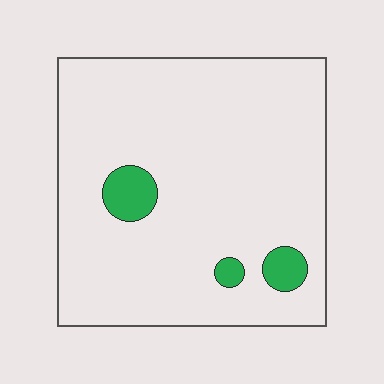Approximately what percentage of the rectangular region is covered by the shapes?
Approximately 5%.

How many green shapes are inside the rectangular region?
3.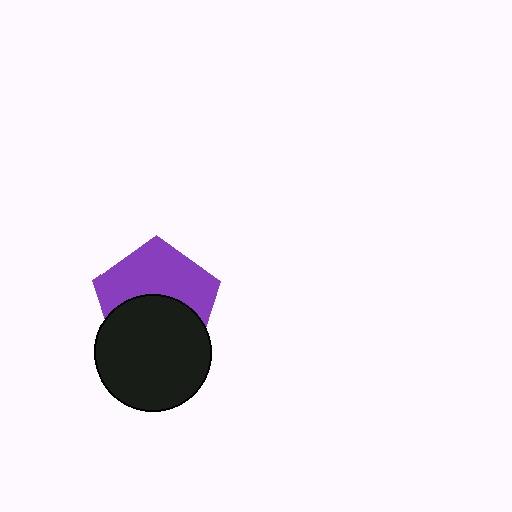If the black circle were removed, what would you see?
You would see the complete purple pentagon.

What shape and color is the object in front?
The object in front is a black circle.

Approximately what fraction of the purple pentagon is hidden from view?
Roughly 48% of the purple pentagon is hidden behind the black circle.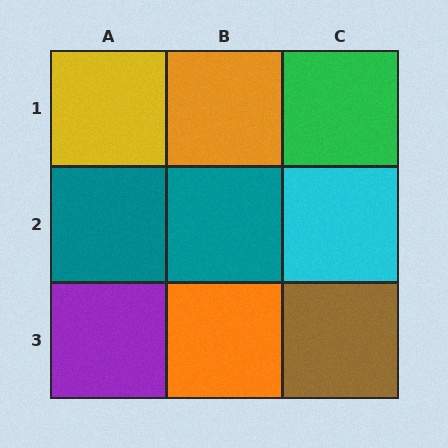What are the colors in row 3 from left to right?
Purple, orange, brown.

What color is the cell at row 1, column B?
Orange.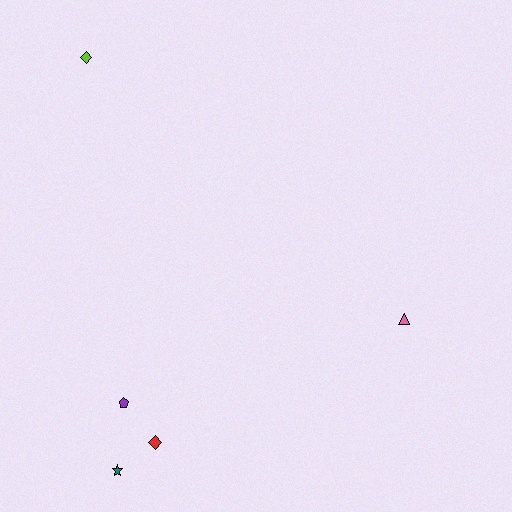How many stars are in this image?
There is 1 star.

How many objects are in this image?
There are 5 objects.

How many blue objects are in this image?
There are no blue objects.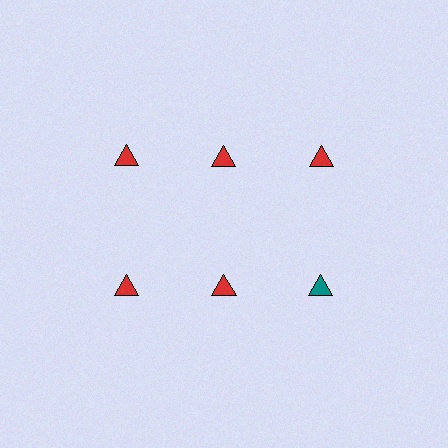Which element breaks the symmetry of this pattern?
The teal triangle in the second row, center column breaks the symmetry. All other shapes are red triangles.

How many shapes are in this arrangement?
There are 6 shapes arranged in a grid pattern.